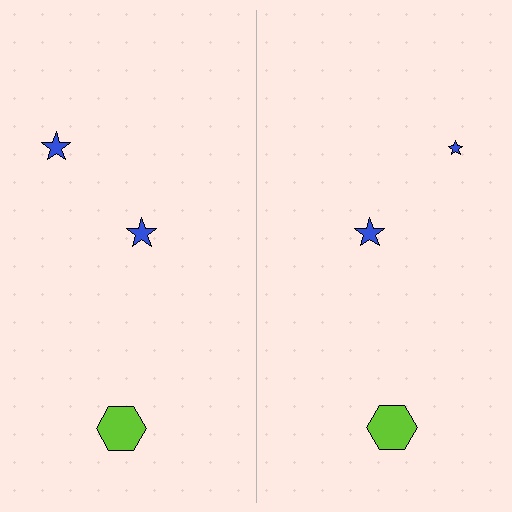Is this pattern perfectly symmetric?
No, the pattern is not perfectly symmetric. The blue star on the right side has a different size than its mirror counterpart.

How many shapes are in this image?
There are 6 shapes in this image.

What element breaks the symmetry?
The blue star on the right side has a different size than its mirror counterpart.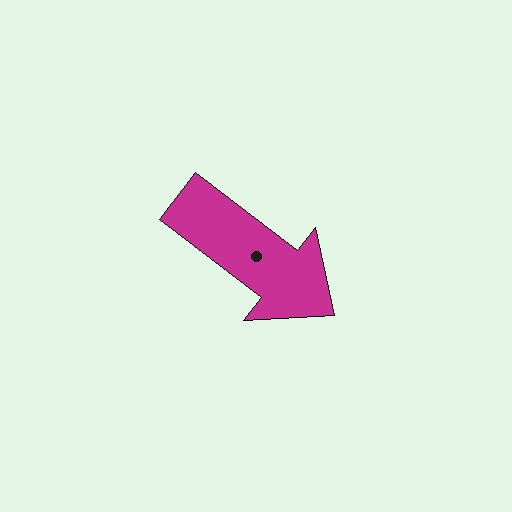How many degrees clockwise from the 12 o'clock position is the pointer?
Approximately 127 degrees.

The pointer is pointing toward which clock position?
Roughly 4 o'clock.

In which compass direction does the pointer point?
Southeast.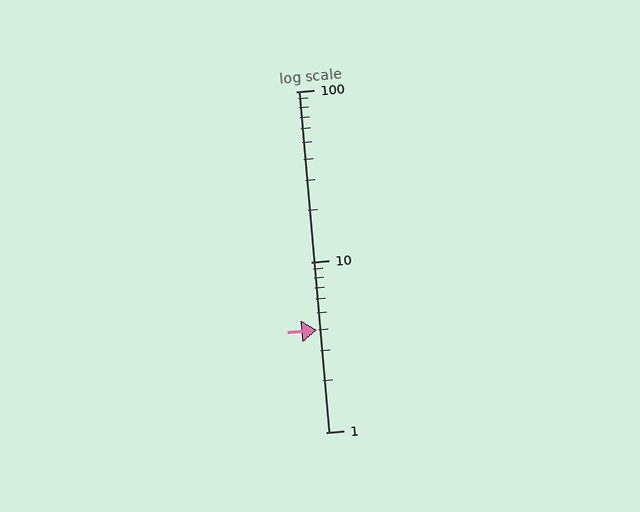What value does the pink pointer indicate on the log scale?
The pointer indicates approximately 4.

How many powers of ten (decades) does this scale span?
The scale spans 2 decades, from 1 to 100.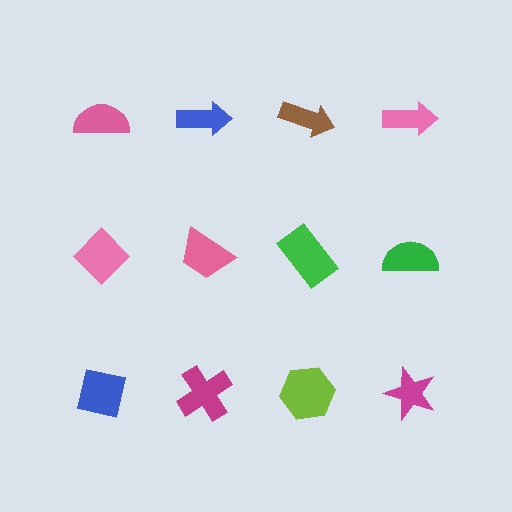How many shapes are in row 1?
4 shapes.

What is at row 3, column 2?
A magenta cross.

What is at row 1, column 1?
A pink semicircle.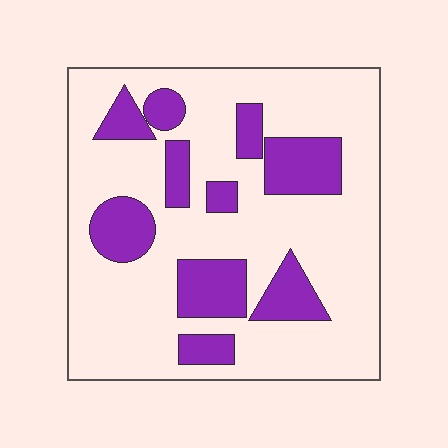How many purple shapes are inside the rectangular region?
10.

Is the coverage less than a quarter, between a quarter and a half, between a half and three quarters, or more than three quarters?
Less than a quarter.